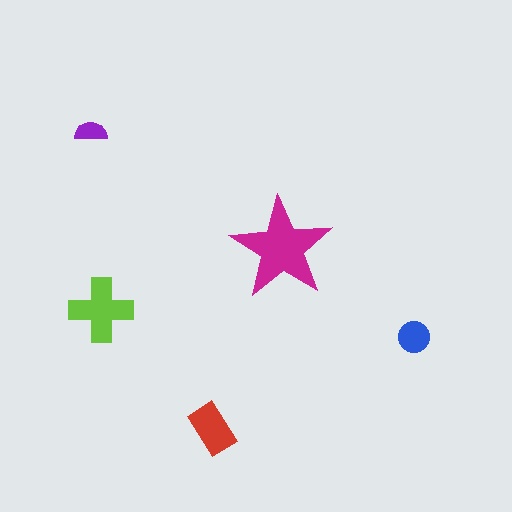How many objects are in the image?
There are 5 objects in the image.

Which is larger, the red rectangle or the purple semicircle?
The red rectangle.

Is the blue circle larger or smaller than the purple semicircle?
Larger.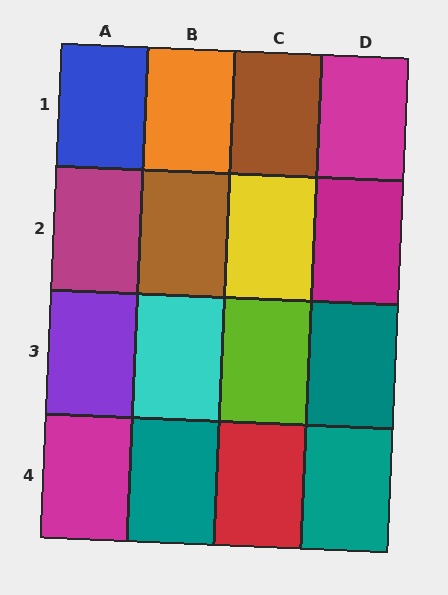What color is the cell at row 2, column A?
Magenta.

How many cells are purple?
1 cell is purple.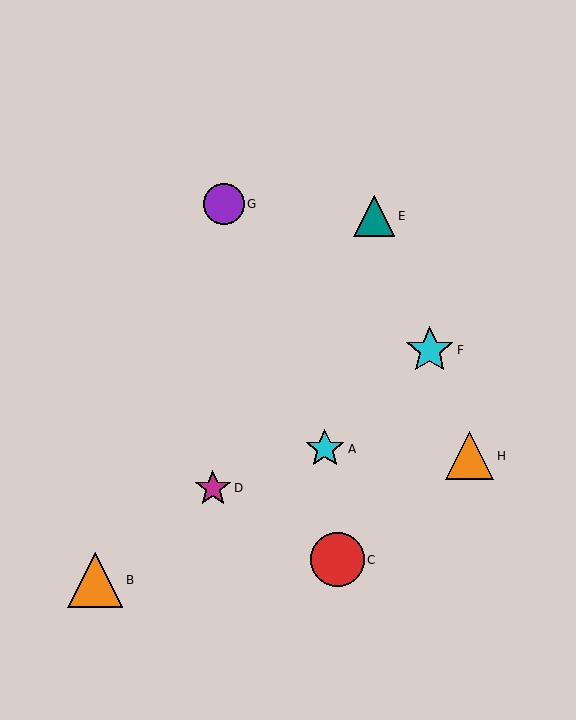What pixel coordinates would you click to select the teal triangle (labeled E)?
Click at (374, 216) to select the teal triangle E.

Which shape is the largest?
The orange triangle (labeled B) is the largest.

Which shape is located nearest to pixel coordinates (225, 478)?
The magenta star (labeled D) at (213, 488) is nearest to that location.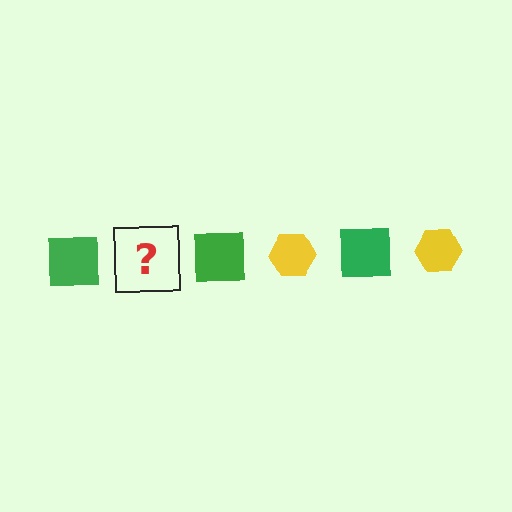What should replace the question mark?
The question mark should be replaced with a yellow hexagon.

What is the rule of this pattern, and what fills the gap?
The rule is that the pattern alternates between green square and yellow hexagon. The gap should be filled with a yellow hexagon.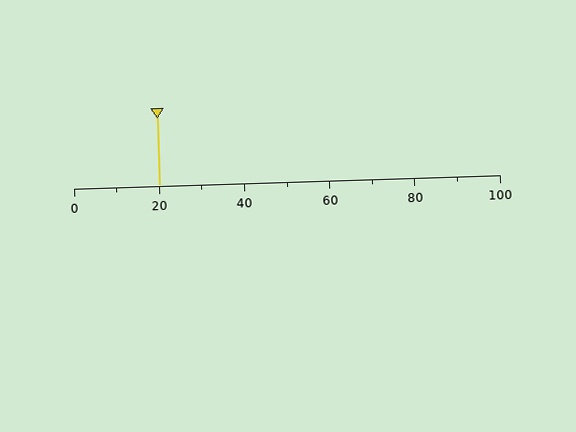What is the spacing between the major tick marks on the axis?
The major ticks are spaced 20 apart.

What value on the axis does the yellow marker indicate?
The marker indicates approximately 20.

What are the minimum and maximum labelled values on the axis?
The axis runs from 0 to 100.